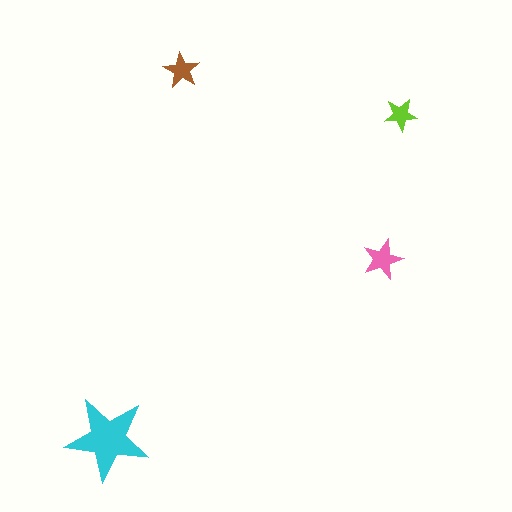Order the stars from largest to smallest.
the cyan one, the pink one, the brown one, the lime one.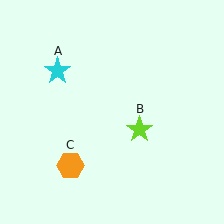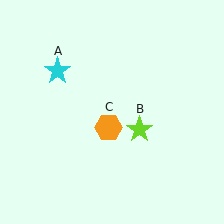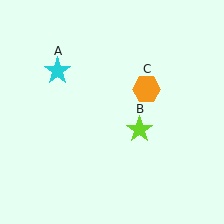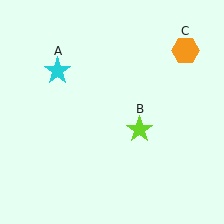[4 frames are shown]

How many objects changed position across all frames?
1 object changed position: orange hexagon (object C).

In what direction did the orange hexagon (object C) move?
The orange hexagon (object C) moved up and to the right.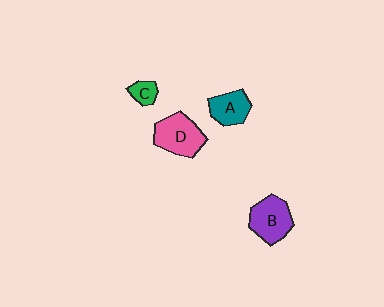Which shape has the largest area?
Shape D (pink).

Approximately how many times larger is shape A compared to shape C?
Approximately 2.0 times.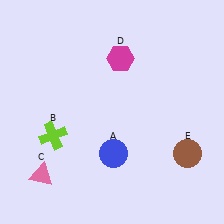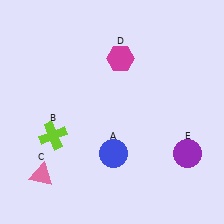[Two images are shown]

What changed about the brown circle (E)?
In Image 1, E is brown. In Image 2, it changed to purple.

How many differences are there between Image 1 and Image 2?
There is 1 difference between the two images.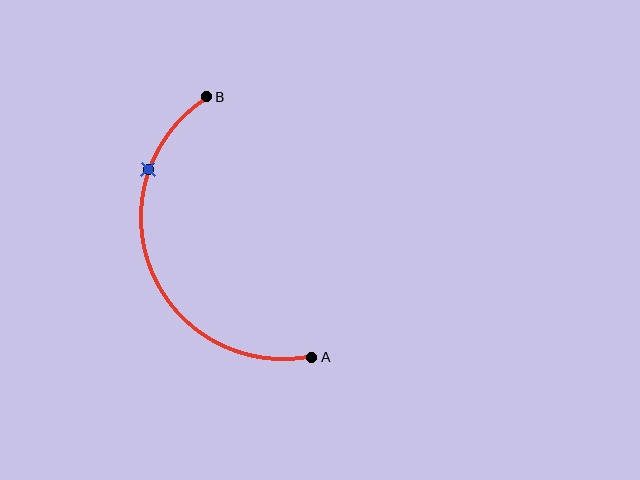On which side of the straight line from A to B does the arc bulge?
The arc bulges to the left of the straight line connecting A and B.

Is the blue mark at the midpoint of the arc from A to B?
No. The blue mark lies on the arc but is closer to endpoint B. The arc midpoint would be at the point on the curve equidistant along the arc from both A and B.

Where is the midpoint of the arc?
The arc midpoint is the point on the curve farthest from the straight line joining A and B. It sits to the left of that line.